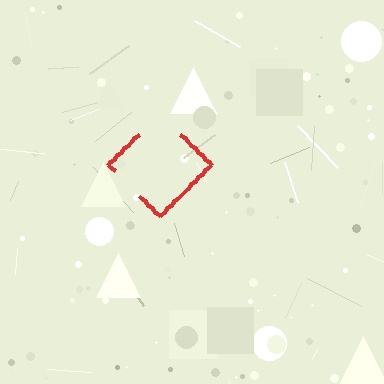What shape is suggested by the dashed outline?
The dashed outline suggests a diamond.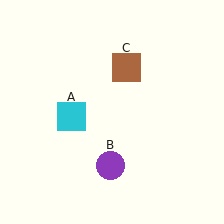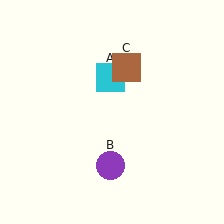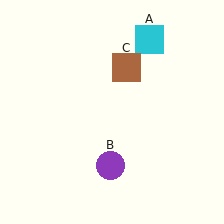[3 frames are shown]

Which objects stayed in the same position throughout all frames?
Purple circle (object B) and brown square (object C) remained stationary.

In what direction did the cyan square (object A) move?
The cyan square (object A) moved up and to the right.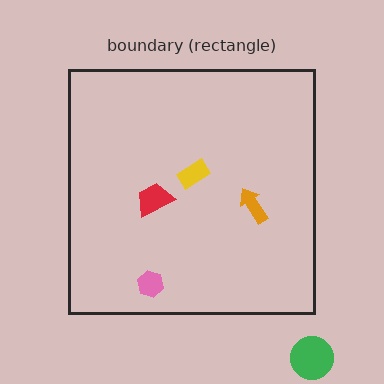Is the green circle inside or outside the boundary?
Outside.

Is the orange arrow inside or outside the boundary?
Inside.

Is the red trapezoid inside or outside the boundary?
Inside.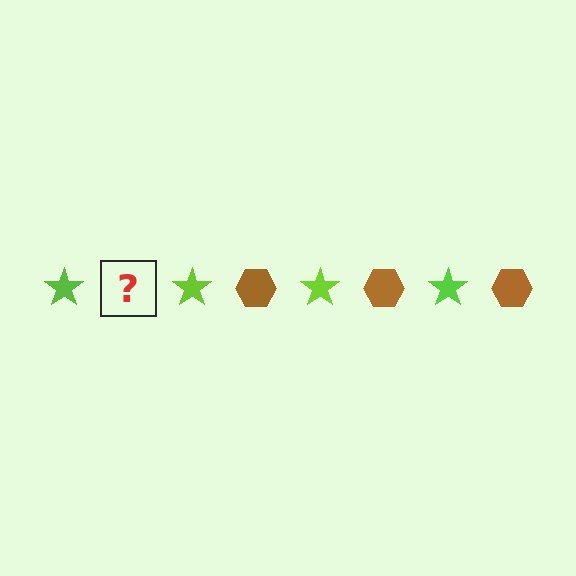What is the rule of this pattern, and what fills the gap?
The rule is that the pattern alternates between lime star and brown hexagon. The gap should be filled with a brown hexagon.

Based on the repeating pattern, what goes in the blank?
The blank should be a brown hexagon.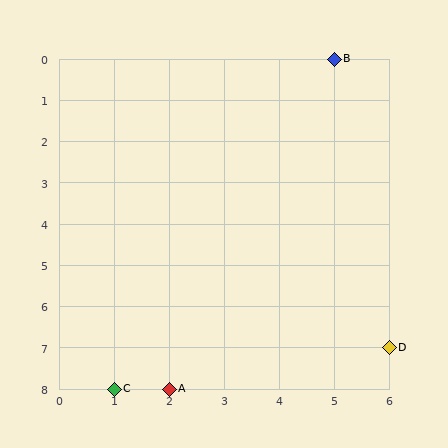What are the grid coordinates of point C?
Point C is at grid coordinates (1, 8).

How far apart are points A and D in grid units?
Points A and D are 4 columns and 1 row apart (about 4.1 grid units diagonally).